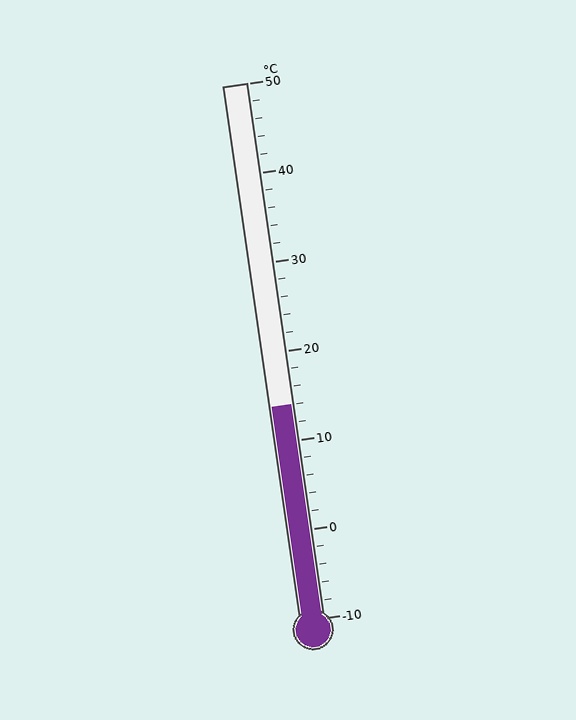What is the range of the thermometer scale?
The thermometer scale ranges from -10°C to 50°C.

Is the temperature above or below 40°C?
The temperature is below 40°C.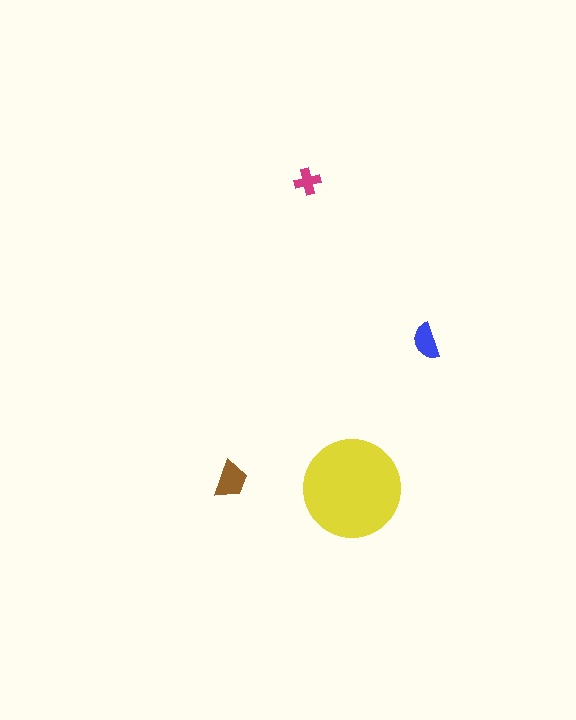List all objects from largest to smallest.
The yellow circle, the brown trapezoid, the blue semicircle, the magenta cross.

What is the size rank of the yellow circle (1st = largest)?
1st.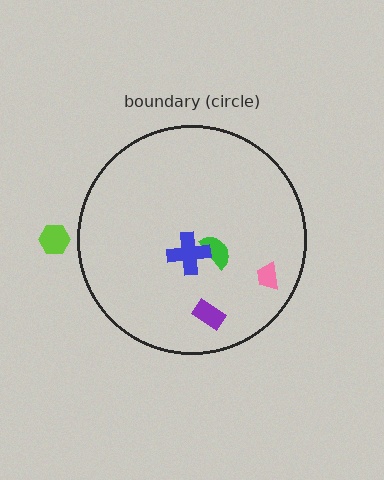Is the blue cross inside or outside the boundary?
Inside.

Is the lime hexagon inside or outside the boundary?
Outside.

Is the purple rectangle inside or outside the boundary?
Inside.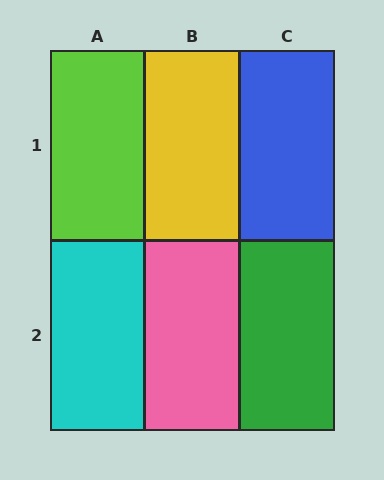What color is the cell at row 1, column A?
Lime.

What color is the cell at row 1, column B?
Yellow.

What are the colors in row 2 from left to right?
Cyan, pink, green.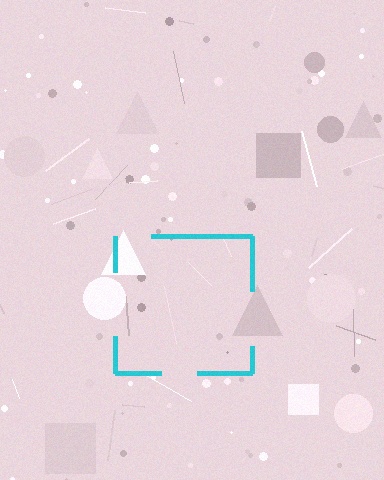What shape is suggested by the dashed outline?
The dashed outline suggests a square.